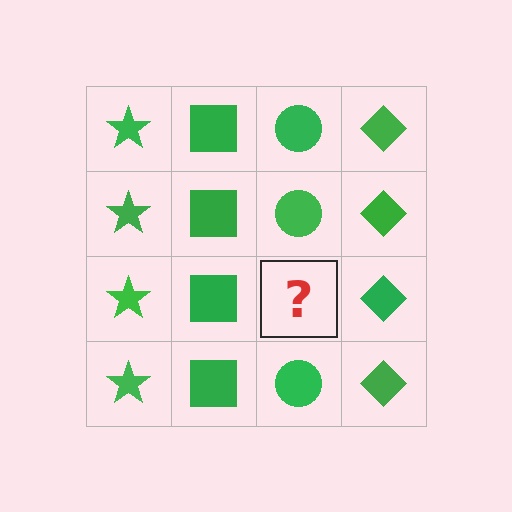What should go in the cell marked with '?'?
The missing cell should contain a green circle.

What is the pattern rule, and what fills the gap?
The rule is that each column has a consistent shape. The gap should be filled with a green circle.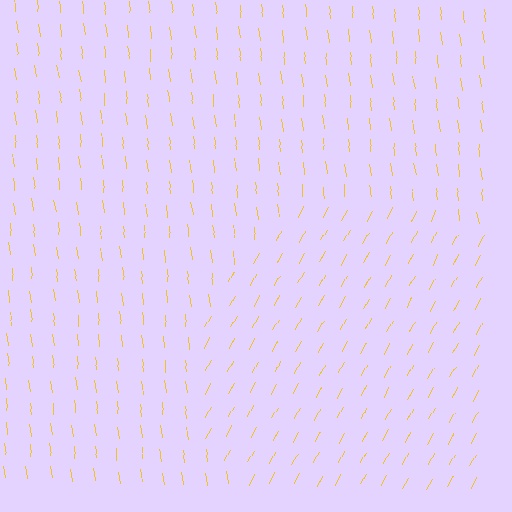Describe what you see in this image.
The image is filled with small yellow line segments. A circle region in the image has lines oriented differently from the surrounding lines, creating a visible texture boundary.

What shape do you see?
I see a circle.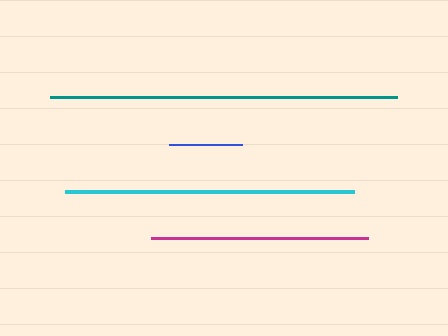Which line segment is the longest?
The teal line is the longest at approximately 348 pixels.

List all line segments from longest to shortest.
From longest to shortest: teal, cyan, magenta, blue.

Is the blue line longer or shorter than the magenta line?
The magenta line is longer than the blue line.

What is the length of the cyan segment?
The cyan segment is approximately 289 pixels long.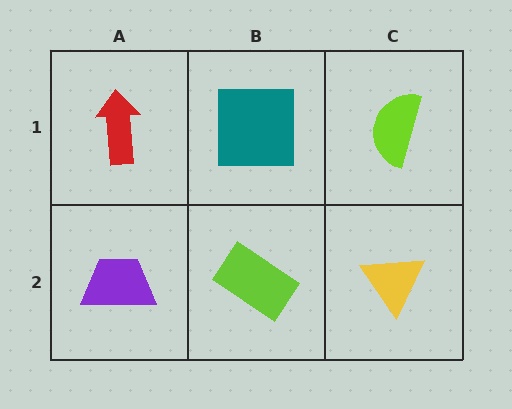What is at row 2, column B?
A lime rectangle.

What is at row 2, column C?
A yellow triangle.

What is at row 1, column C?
A lime semicircle.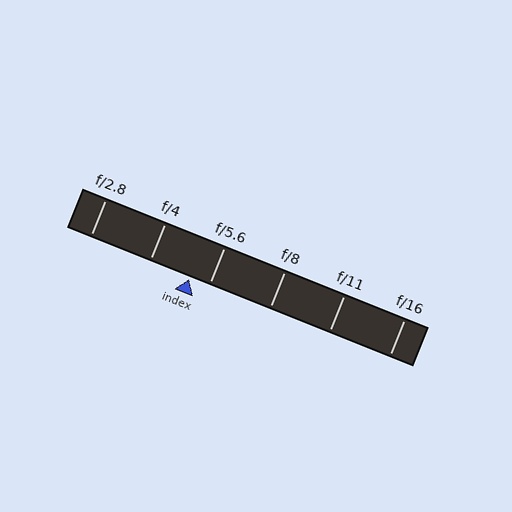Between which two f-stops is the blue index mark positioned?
The index mark is between f/4 and f/5.6.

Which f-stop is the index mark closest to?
The index mark is closest to f/5.6.